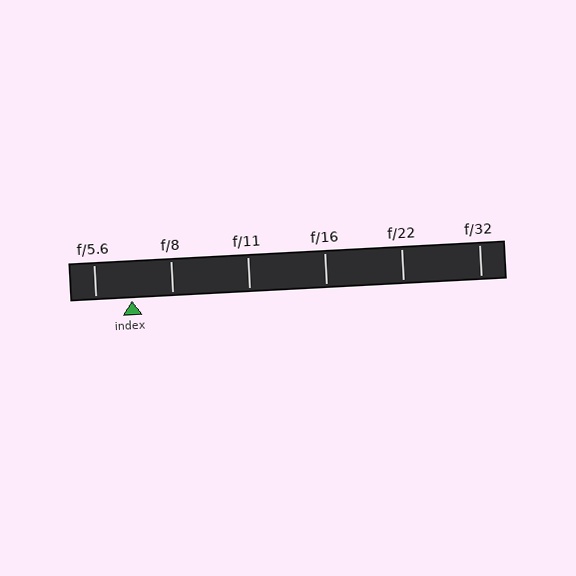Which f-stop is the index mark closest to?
The index mark is closest to f/5.6.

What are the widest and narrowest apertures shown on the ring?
The widest aperture shown is f/5.6 and the narrowest is f/32.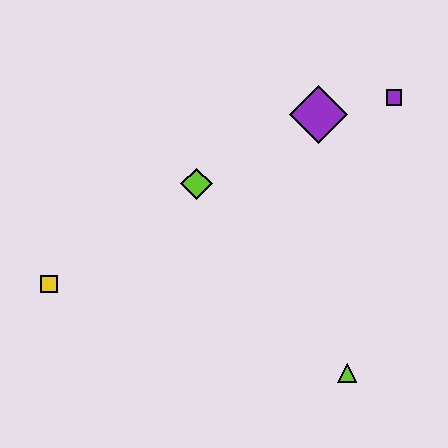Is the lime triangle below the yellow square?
Yes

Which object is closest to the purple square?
The purple diamond is closest to the purple square.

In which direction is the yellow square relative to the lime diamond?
The yellow square is to the left of the lime diamond.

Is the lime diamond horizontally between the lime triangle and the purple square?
No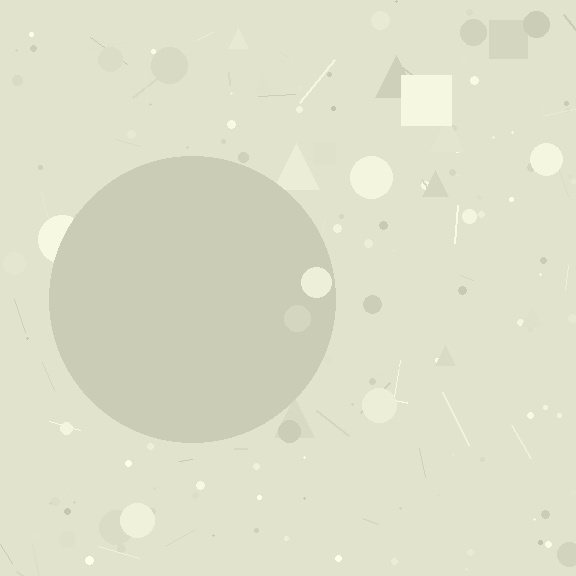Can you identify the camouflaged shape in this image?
The camouflaged shape is a circle.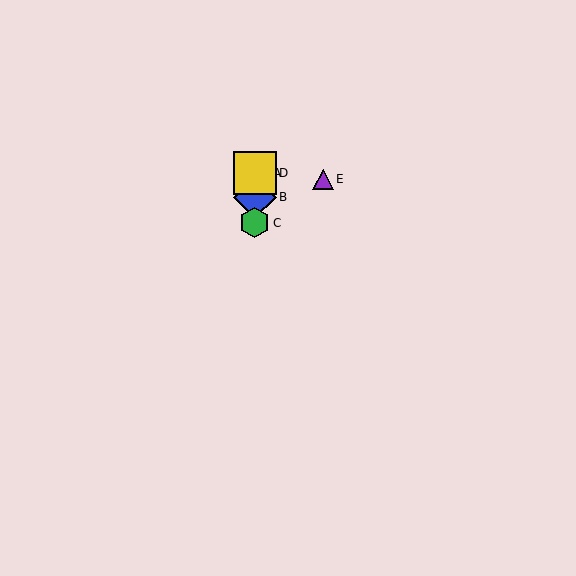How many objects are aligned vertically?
4 objects (A, B, C, D) are aligned vertically.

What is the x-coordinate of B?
Object B is at x≈255.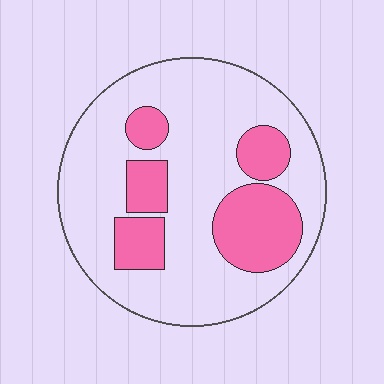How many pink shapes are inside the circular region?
5.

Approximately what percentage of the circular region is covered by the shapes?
Approximately 25%.